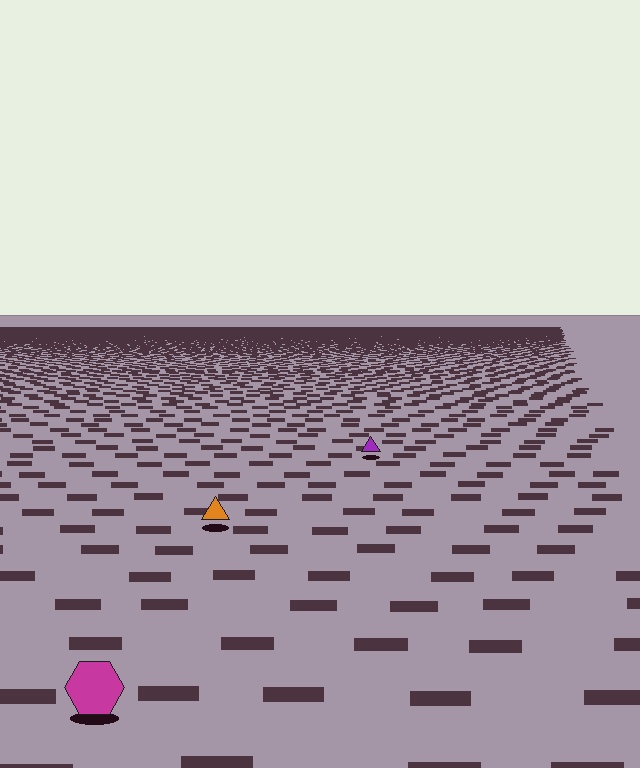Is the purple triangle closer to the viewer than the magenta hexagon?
No. The magenta hexagon is closer — you can tell from the texture gradient: the ground texture is coarser near it.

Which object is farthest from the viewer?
The purple triangle is farthest from the viewer. It appears smaller and the ground texture around it is denser.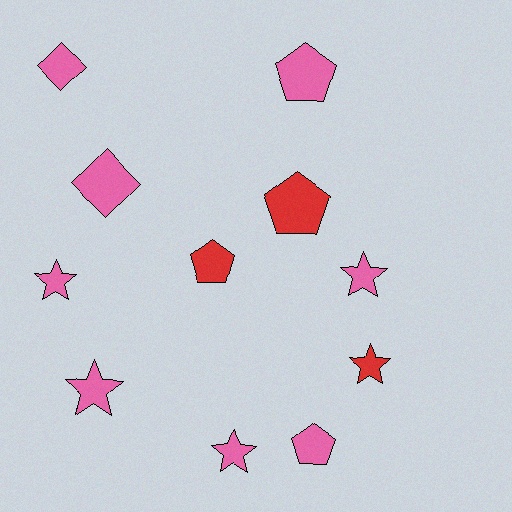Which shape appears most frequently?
Star, with 5 objects.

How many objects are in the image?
There are 11 objects.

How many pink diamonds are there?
There are 2 pink diamonds.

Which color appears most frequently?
Pink, with 8 objects.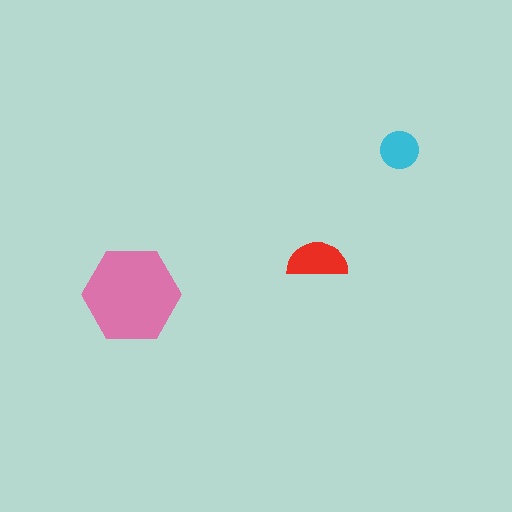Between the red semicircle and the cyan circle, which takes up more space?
The red semicircle.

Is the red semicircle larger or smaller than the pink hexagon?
Smaller.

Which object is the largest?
The pink hexagon.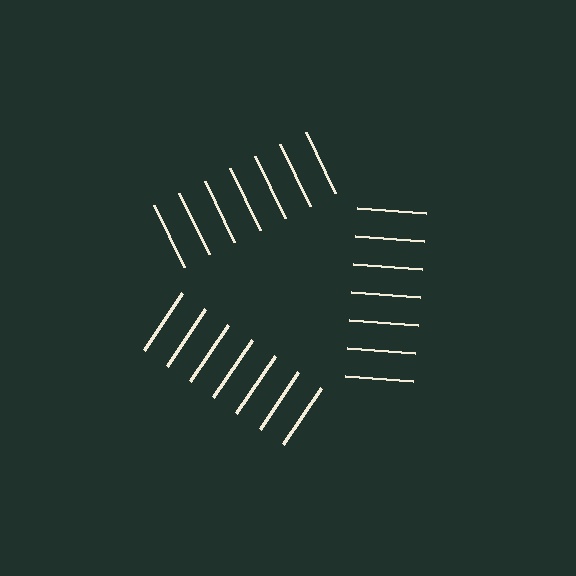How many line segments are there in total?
21 — 7 along each of the 3 edges.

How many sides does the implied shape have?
3 sides — the line-ends trace a triangle.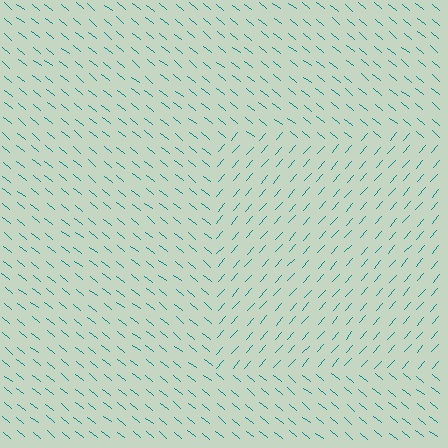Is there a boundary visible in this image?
Yes, there is a texture boundary formed by a change in line orientation.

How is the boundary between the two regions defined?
The boundary is defined purely by a change in line orientation (approximately 88 degrees difference). All lines are the same color and thickness.